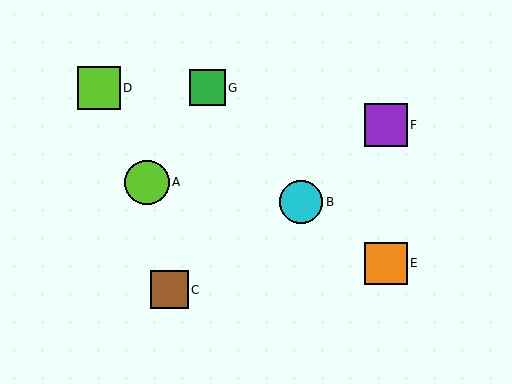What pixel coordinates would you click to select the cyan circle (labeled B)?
Click at (301, 202) to select the cyan circle B.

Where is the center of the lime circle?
The center of the lime circle is at (147, 182).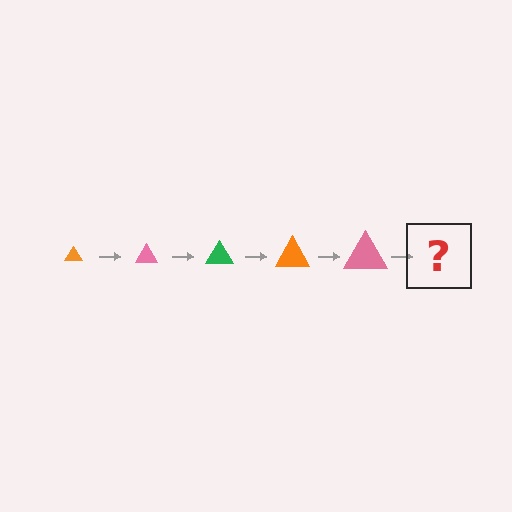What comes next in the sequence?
The next element should be a green triangle, larger than the previous one.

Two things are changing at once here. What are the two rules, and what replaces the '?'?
The two rules are that the triangle grows larger each step and the color cycles through orange, pink, and green. The '?' should be a green triangle, larger than the previous one.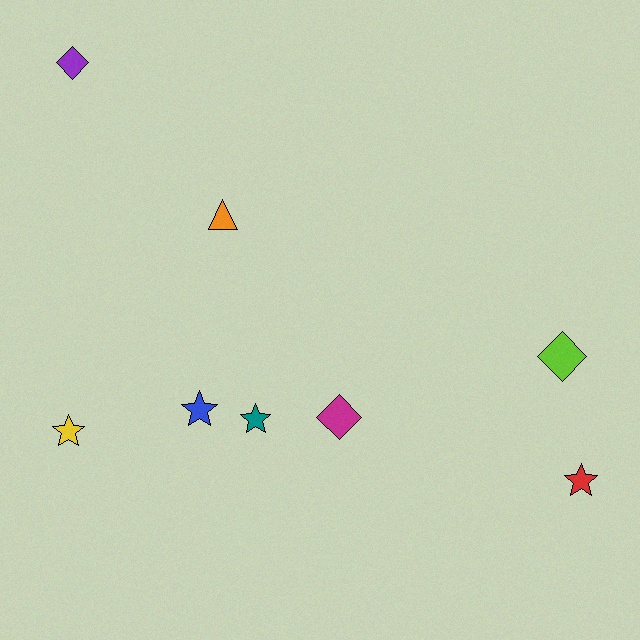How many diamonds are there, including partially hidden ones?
There are 3 diamonds.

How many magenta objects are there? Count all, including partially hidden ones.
There is 1 magenta object.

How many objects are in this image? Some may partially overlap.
There are 8 objects.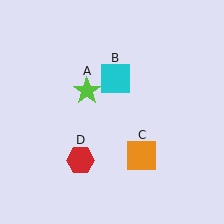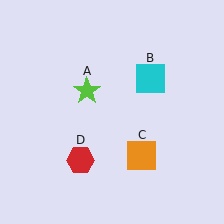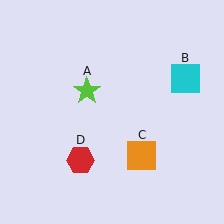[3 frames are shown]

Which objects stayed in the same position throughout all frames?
Lime star (object A) and orange square (object C) and red hexagon (object D) remained stationary.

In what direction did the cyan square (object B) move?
The cyan square (object B) moved right.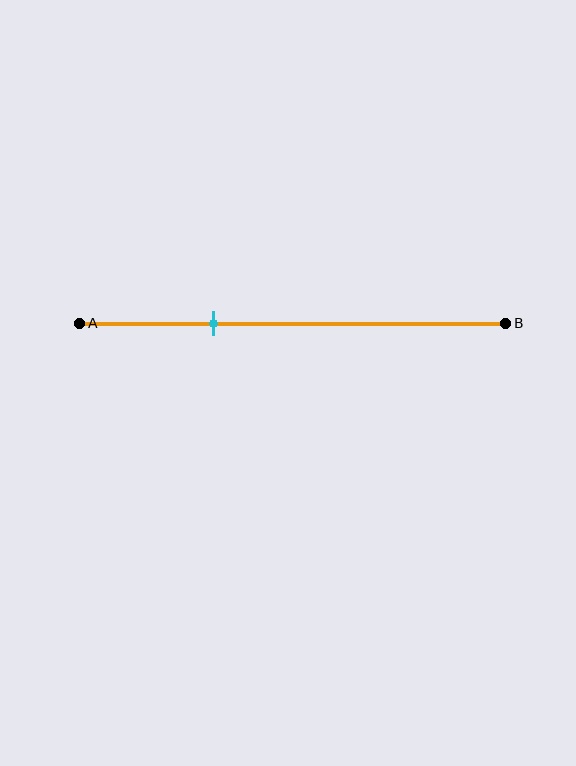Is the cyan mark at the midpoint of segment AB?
No, the mark is at about 30% from A, not at the 50% midpoint.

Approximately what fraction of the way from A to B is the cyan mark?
The cyan mark is approximately 30% of the way from A to B.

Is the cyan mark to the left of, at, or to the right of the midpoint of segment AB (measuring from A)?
The cyan mark is to the left of the midpoint of segment AB.